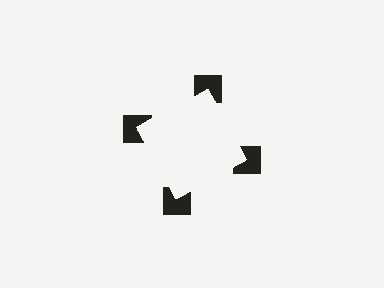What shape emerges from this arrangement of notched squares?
An illusory square — its edges are inferred from the aligned wedge cuts in the notched squares, not physically drawn.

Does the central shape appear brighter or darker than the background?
It typically appears slightly brighter than the background, even though no actual brightness change is drawn.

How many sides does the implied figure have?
4 sides.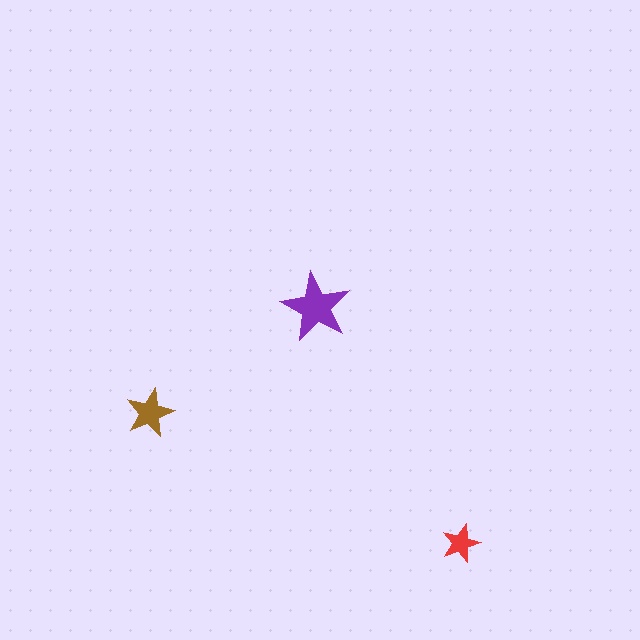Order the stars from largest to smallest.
the purple one, the brown one, the red one.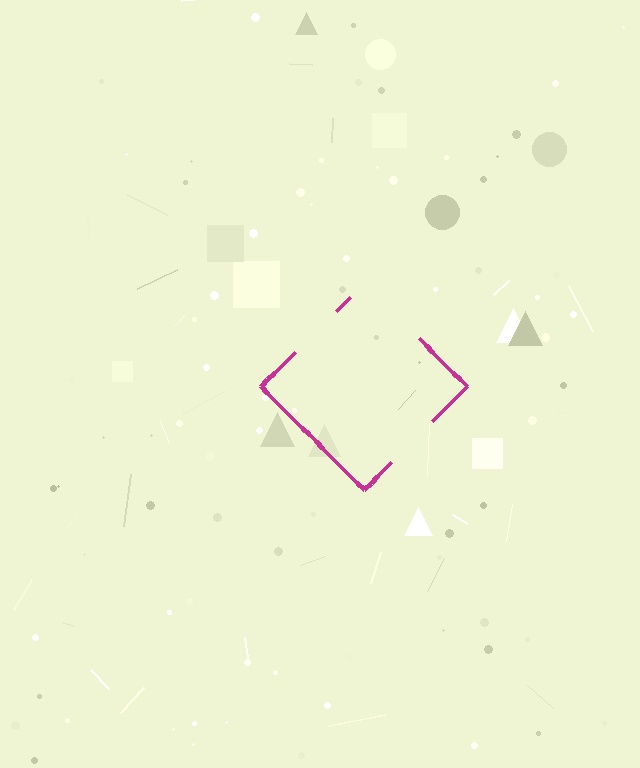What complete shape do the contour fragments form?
The contour fragments form a diamond.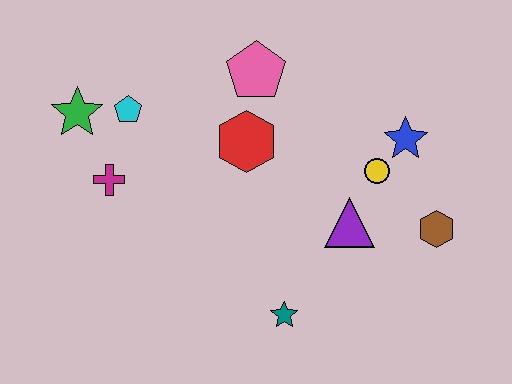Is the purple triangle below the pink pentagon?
Yes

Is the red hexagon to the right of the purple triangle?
No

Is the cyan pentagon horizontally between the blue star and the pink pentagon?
No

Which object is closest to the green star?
The cyan pentagon is closest to the green star.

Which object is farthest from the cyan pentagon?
The brown hexagon is farthest from the cyan pentagon.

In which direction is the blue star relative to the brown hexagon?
The blue star is above the brown hexagon.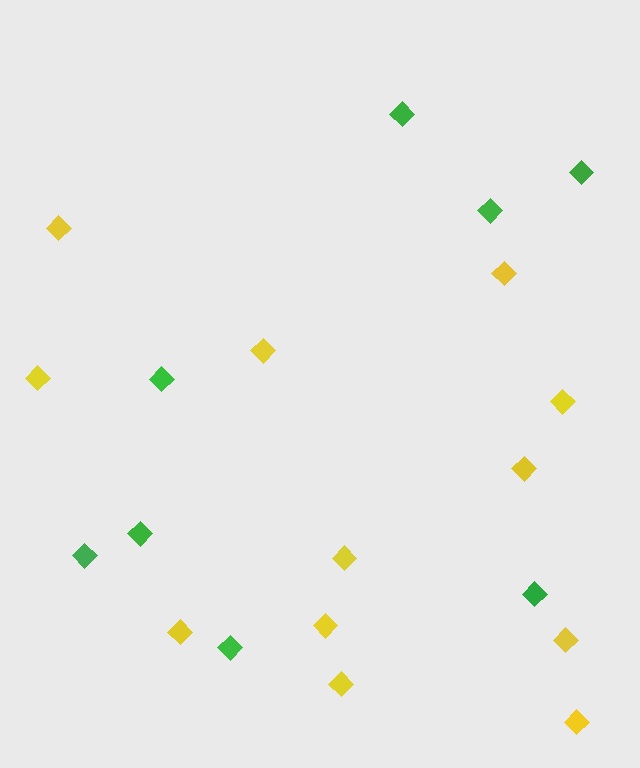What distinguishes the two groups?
There are 2 groups: one group of green diamonds (8) and one group of yellow diamonds (12).